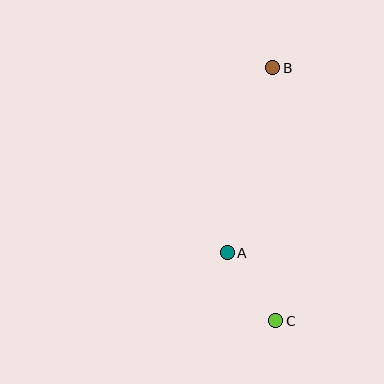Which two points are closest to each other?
Points A and C are closest to each other.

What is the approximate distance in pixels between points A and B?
The distance between A and B is approximately 191 pixels.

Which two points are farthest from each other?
Points B and C are farthest from each other.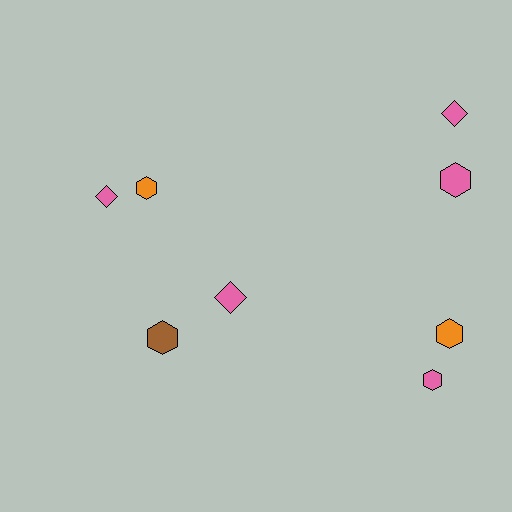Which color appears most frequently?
Pink, with 5 objects.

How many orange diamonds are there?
There are no orange diamonds.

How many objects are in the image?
There are 8 objects.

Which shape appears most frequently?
Hexagon, with 5 objects.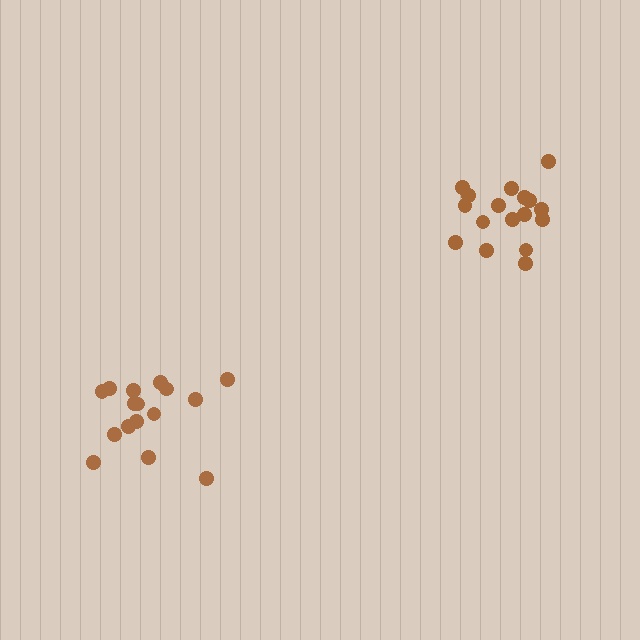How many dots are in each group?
Group 1: 17 dots, Group 2: 16 dots (33 total).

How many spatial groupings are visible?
There are 2 spatial groupings.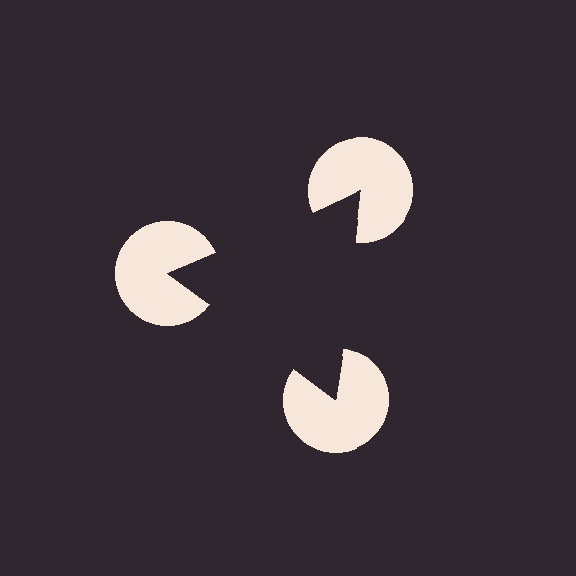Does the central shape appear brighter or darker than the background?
It typically appears slightly darker than the background, even though no actual brightness change is drawn.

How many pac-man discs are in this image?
There are 3 — one at each vertex of the illusory triangle.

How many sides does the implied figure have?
3 sides.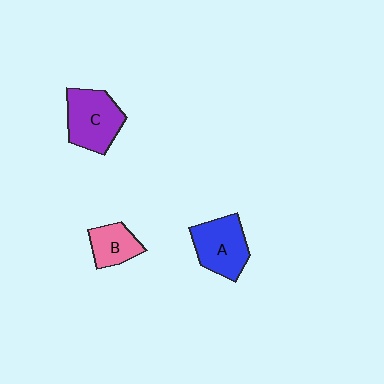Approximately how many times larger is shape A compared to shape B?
Approximately 1.5 times.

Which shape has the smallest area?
Shape B (pink).